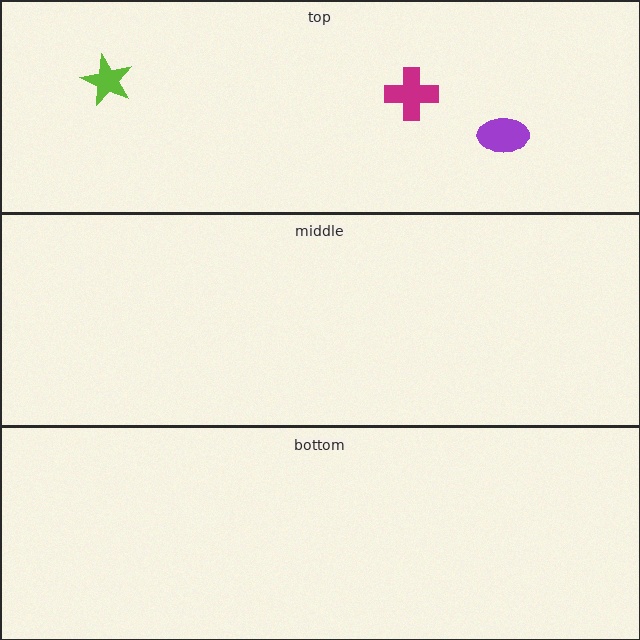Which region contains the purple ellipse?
The top region.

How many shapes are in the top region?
3.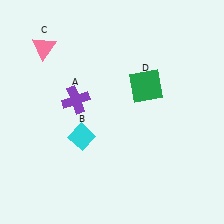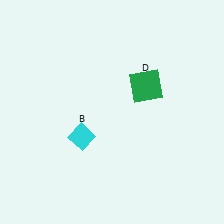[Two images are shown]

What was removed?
The pink triangle (C), the purple cross (A) were removed in Image 2.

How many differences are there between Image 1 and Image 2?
There are 2 differences between the two images.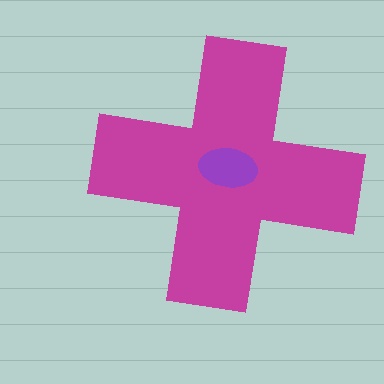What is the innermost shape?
The purple ellipse.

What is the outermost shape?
The magenta cross.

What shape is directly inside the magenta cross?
The purple ellipse.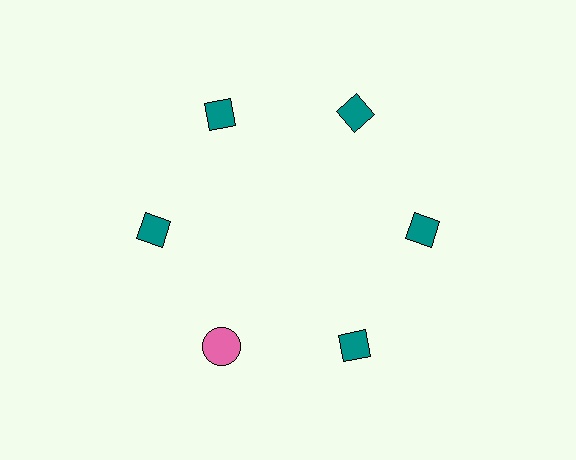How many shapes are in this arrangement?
There are 6 shapes arranged in a ring pattern.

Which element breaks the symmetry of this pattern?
The pink circle at roughly the 7 o'clock position breaks the symmetry. All other shapes are teal diamonds.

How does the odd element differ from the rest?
It differs in both color (pink instead of teal) and shape (circle instead of diamond).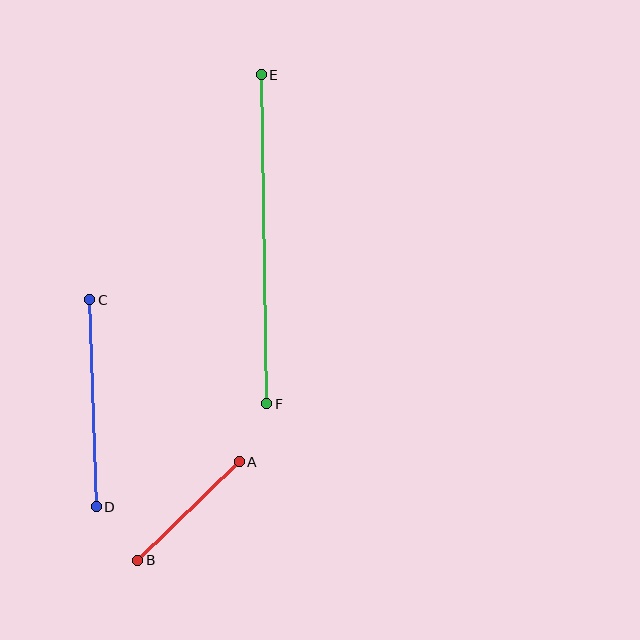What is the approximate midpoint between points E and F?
The midpoint is at approximately (264, 239) pixels.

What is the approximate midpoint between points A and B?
The midpoint is at approximately (189, 511) pixels.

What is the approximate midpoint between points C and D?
The midpoint is at approximately (93, 403) pixels.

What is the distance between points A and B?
The distance is approximately 142 pixels.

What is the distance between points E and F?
The distance is approximately 329 pixels.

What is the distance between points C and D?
The distance is approximately 207 pixels.